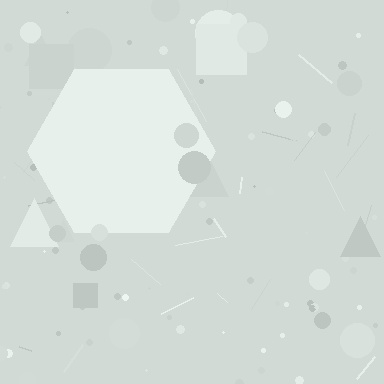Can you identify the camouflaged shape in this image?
The camouflaged shape is a hexagon.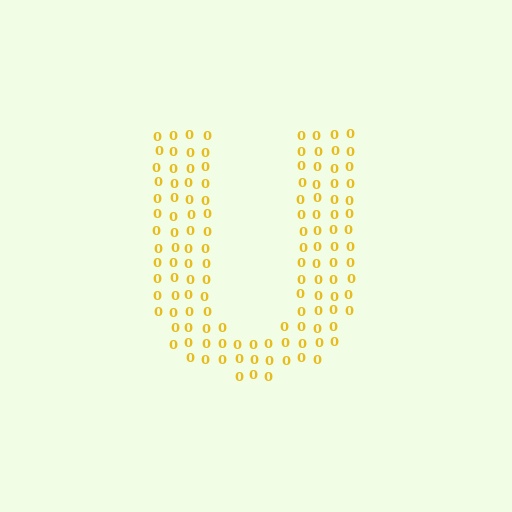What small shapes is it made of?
It is made of small digit 0's.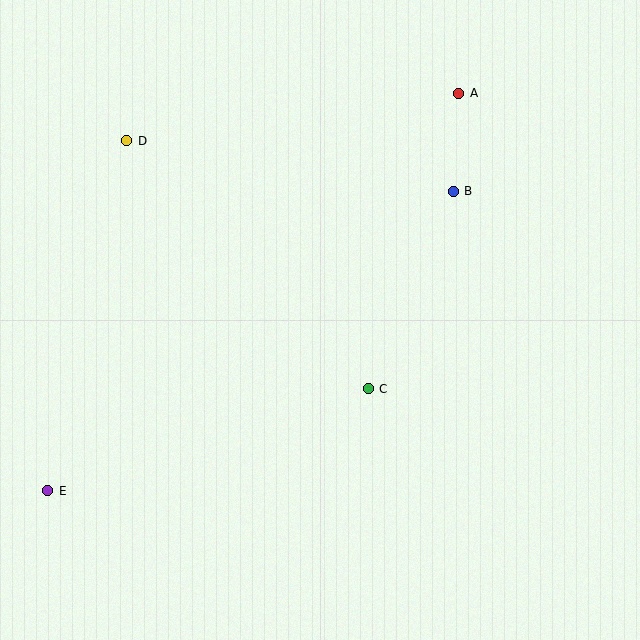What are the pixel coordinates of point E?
Point E is at (48, 491).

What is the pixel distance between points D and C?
The distance between D and C is 346 pixels.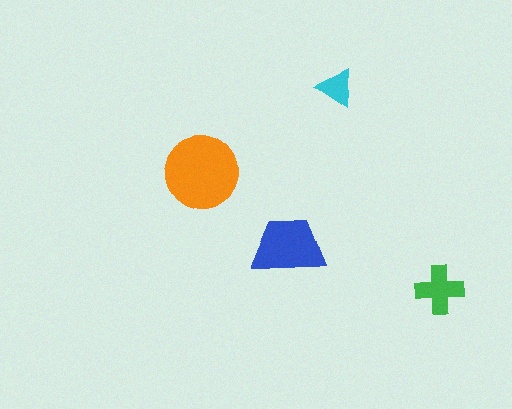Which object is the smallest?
The cyan triangle.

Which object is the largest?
The orange circle.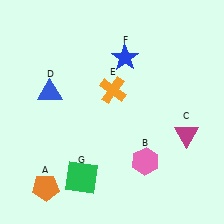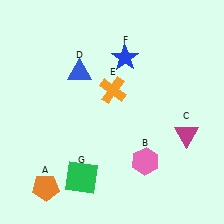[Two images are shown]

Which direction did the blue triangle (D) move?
The blue triangle (D) moved right.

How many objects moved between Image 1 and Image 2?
1 object moved between the two images.